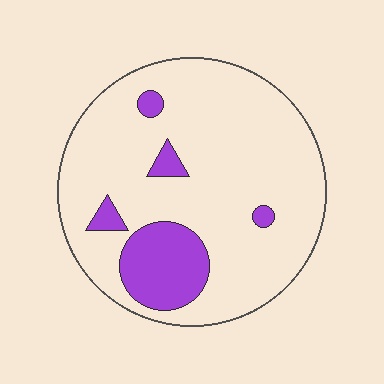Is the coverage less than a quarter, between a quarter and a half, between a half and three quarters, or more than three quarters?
Less than a quarter.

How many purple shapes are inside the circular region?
5.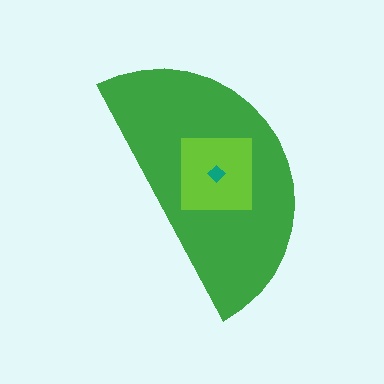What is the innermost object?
The teal diamond.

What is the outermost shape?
The green semicircle.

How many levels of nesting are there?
3.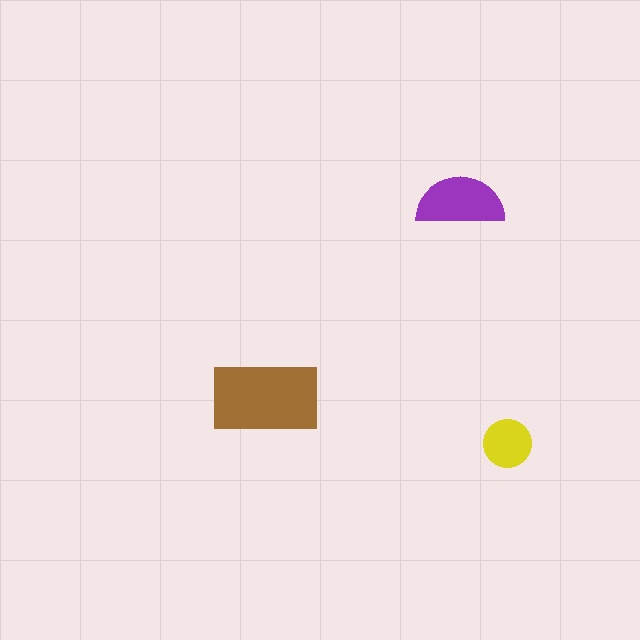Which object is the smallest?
The yellow circle.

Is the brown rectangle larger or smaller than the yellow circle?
Larger.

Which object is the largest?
The brown rectangle.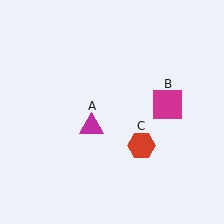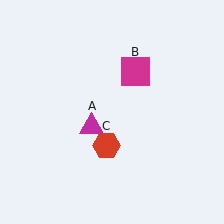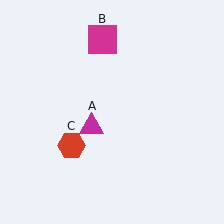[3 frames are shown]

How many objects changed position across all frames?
2 objects changed position: magenta square (object B), red hexagon (object C).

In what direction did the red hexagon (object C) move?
The red hexagon (object C) moved left.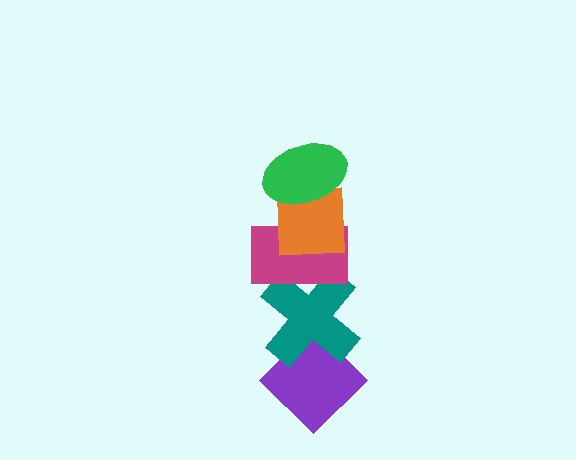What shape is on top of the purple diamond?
The teal cross is on top of the purple diamond.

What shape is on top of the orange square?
The green ellipse is on top of the orange square.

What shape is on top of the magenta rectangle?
The orange square is on top of the magenta rectangle.